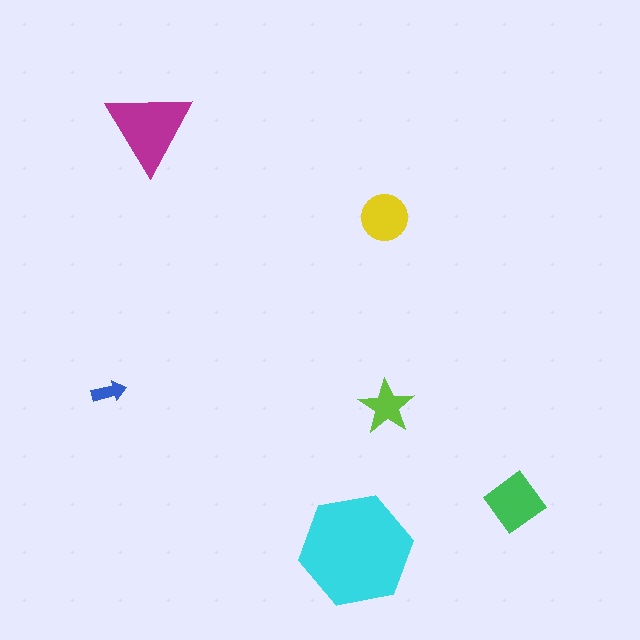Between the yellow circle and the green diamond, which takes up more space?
The green diamond.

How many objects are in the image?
There are 6 objects in the image.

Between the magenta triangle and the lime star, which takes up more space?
The magenta triangle.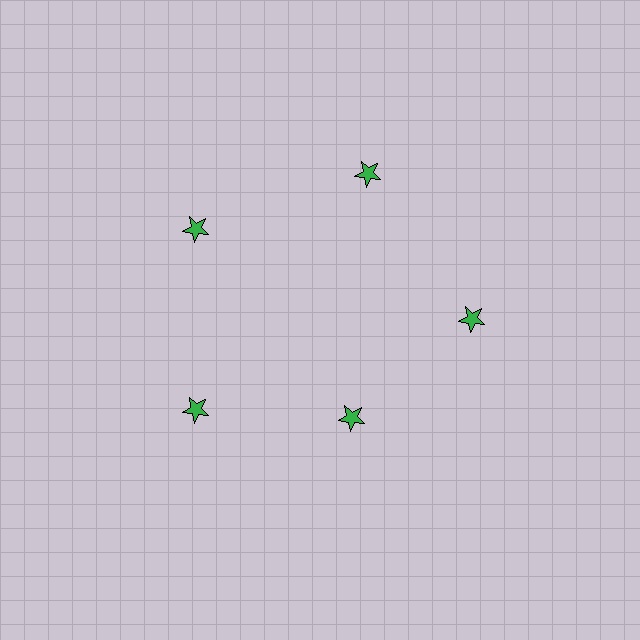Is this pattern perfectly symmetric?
No. The 5 green stars are arranged in a ring, but one element near the 5 o'clock position is pulled inward toward the center, breaking the 5-fold rotational symmetry.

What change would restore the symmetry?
The symmetry would be restored by moving it outward, back onto the ring so that all 5 stars sit at equal angles and equal distance from the center.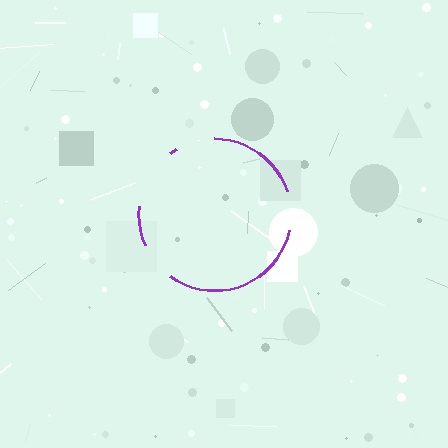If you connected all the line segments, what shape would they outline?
They would outline a circle.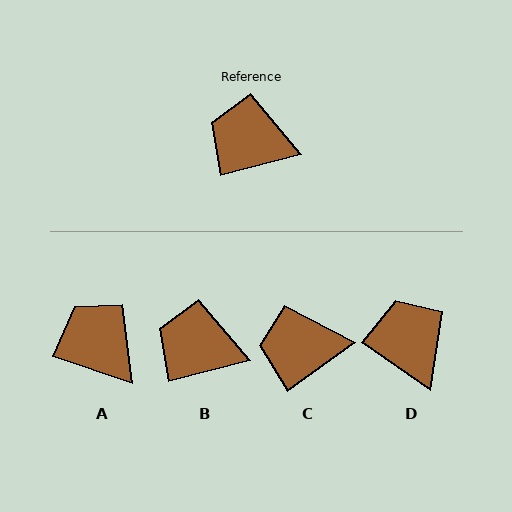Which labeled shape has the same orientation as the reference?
B.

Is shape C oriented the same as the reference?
No, it is off by about 22 degrees.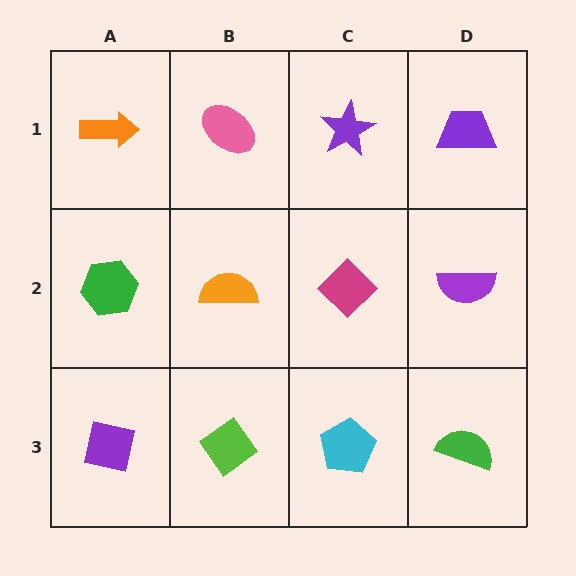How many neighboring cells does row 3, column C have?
3.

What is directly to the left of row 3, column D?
A cyan pentagon.